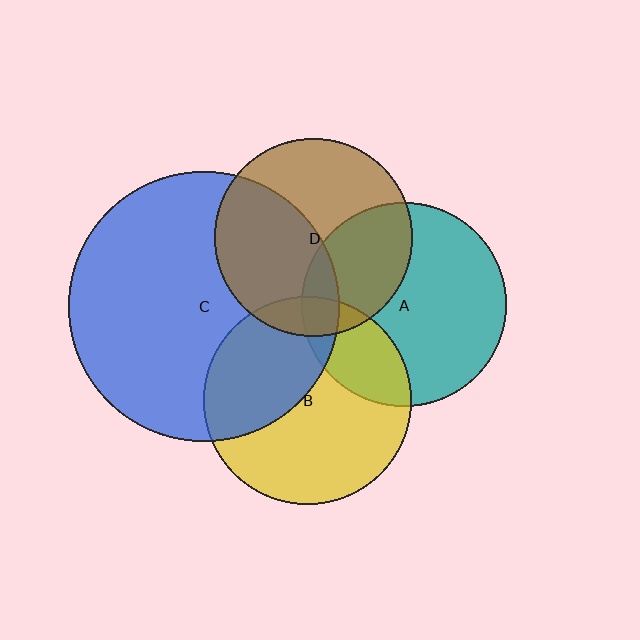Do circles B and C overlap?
Yes.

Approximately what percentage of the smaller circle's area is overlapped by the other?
Approximately 40%.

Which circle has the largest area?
Circle C (blue).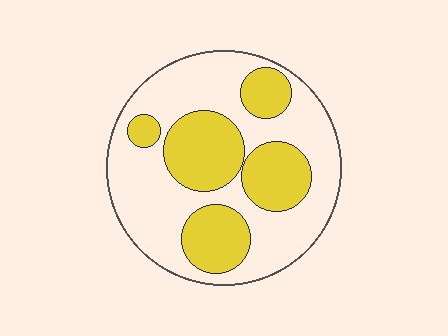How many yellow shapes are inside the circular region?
5.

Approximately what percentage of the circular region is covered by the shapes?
Approximately 35%.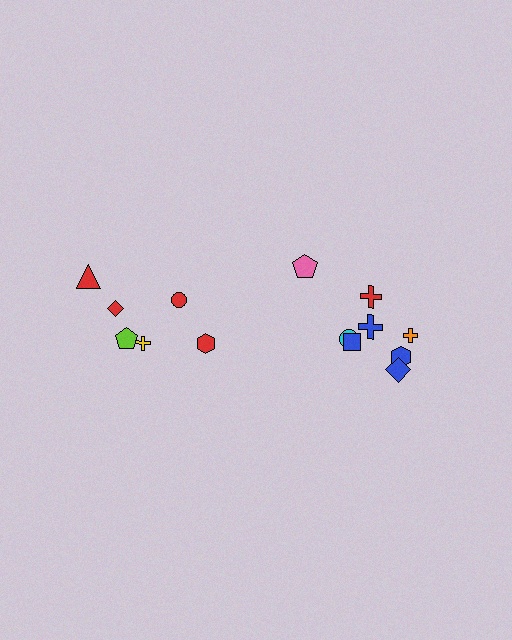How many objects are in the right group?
There are 8 objects.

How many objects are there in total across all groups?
There are 14 objects.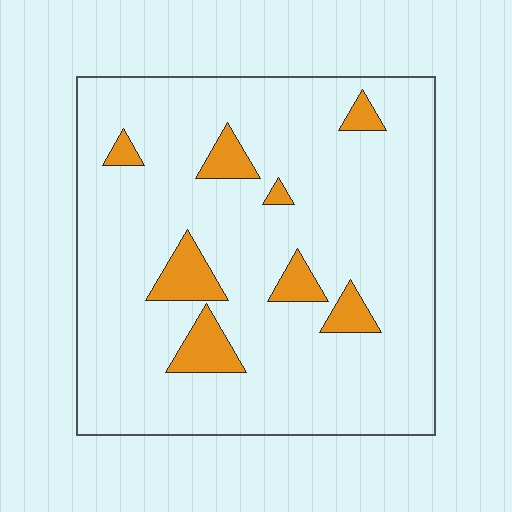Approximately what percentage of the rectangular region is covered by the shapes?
Approximately 10%.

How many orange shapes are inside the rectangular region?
8.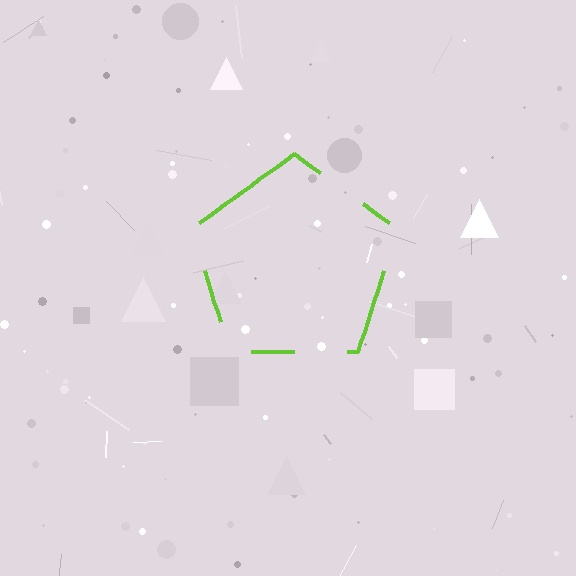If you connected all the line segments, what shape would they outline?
They would outline a pentagon.